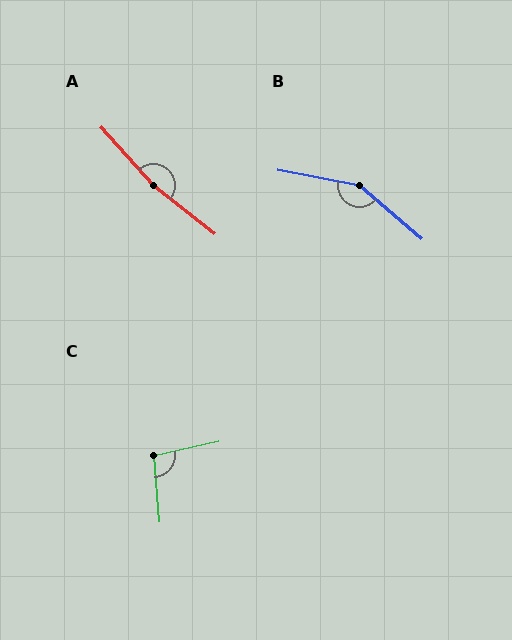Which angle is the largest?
A, at approximately 170 degrees.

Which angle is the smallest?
C, at approximately 98 degrees.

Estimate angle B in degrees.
Approximately 150 degrees.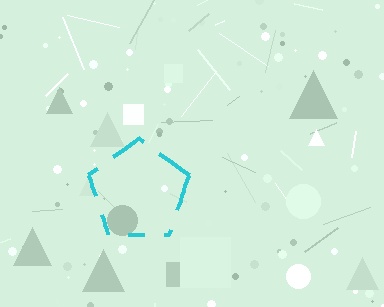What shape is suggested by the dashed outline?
The dashed outline suggests a pentagon.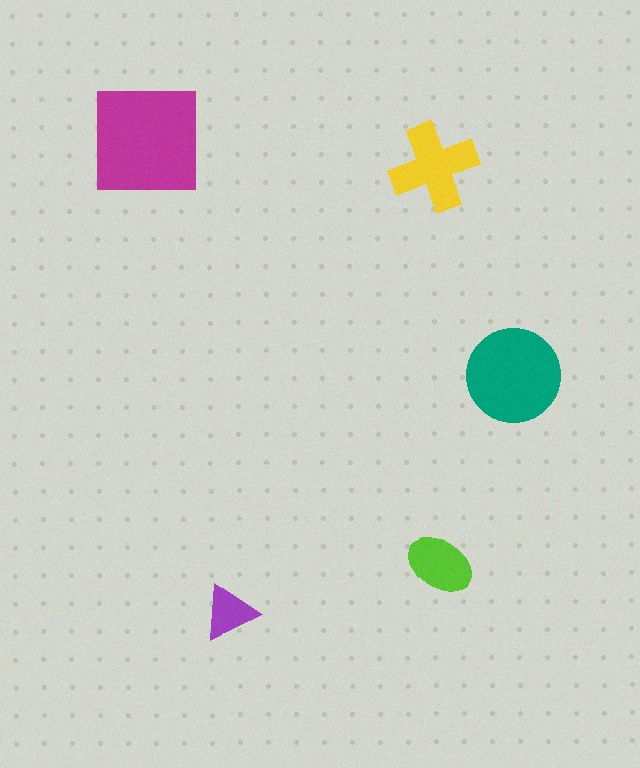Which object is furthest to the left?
The magenta square is leftmost.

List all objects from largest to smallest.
The magenta square, the teal circle, the yellow cross, the lime ellipse, the purple triangle.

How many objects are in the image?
There are 5 objects in the image.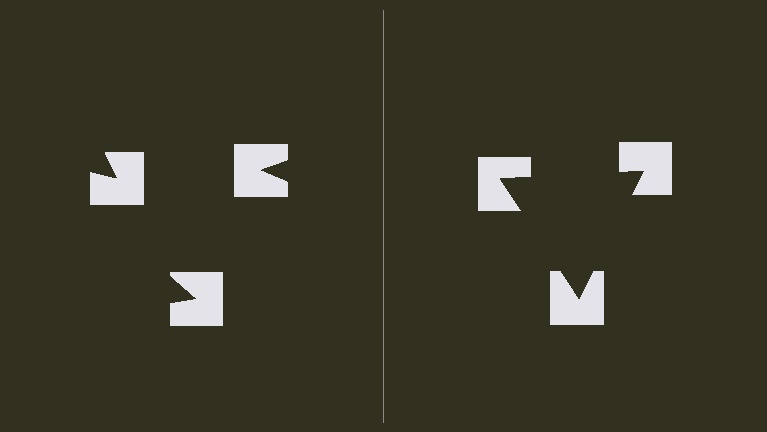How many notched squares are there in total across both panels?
6 — 3 on each side.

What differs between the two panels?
The notched squares are positioned identically on both sides; only the wedge orientations differ. On the right they align to a triangle; on the left they are misaligned.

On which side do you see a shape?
An illusory triangle appears on the right side. On the left side the wedge cuts are rotated, so no coherent shape forms.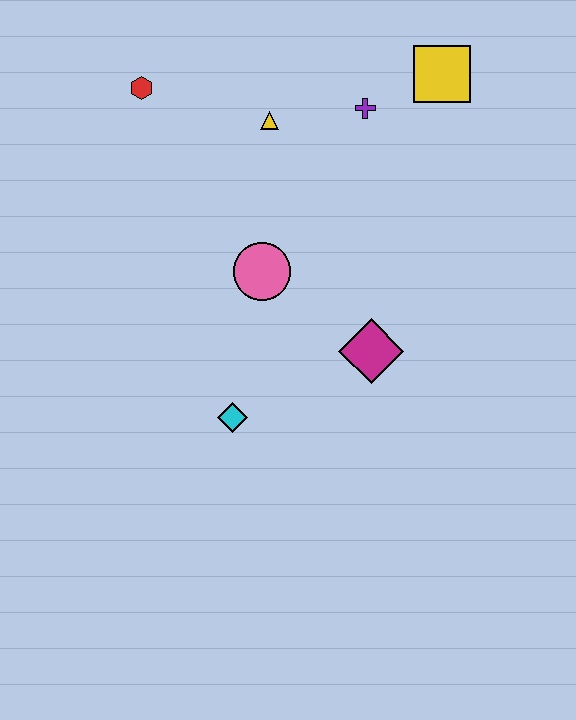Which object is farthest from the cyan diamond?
The yellow square is farthest from the cyan diamond.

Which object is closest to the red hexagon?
The yellow triangle is closest to the red hexagon.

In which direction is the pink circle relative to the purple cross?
The pink circle is below the purple cross.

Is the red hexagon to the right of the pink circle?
No